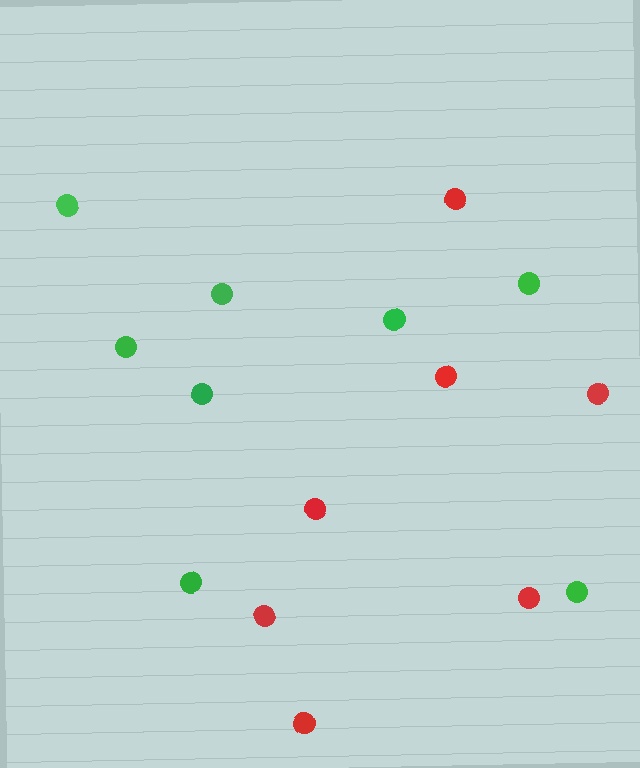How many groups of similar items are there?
There are 2 groups: one group of green circles (8) and one group of red circles (7).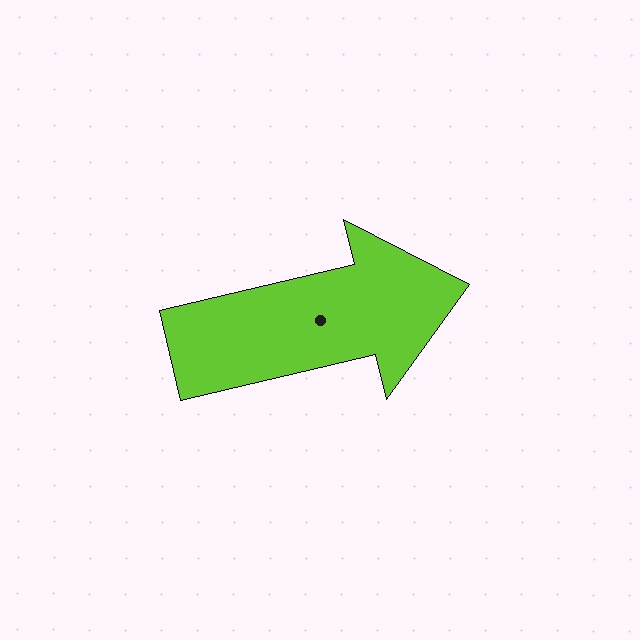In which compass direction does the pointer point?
East.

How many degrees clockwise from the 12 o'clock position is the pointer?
Approximately 77 degrees.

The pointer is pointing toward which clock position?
Roughly 3 o'clock.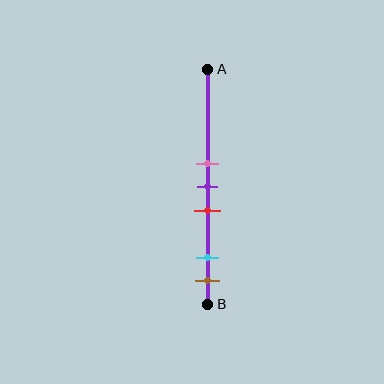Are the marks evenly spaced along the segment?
No, the marks are not evenly spaced.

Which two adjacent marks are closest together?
The pink and purple marks are the closest adjacent pair.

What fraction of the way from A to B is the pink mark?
The pink mark is approximately 40% (0.4) of the way from A to B.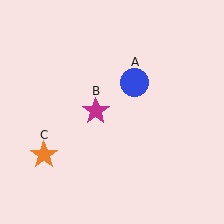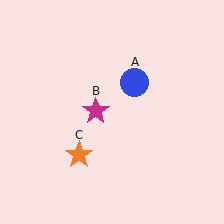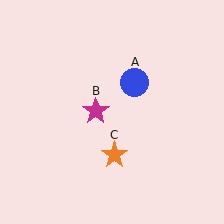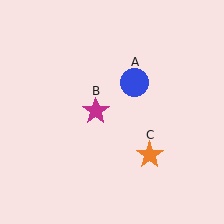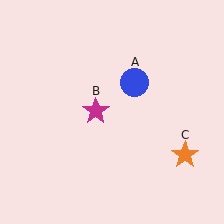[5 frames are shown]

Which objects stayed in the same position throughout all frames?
Blue circle (object A) and magenta star (object B) remained stationary.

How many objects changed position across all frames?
1 object changed position: orange star (object C).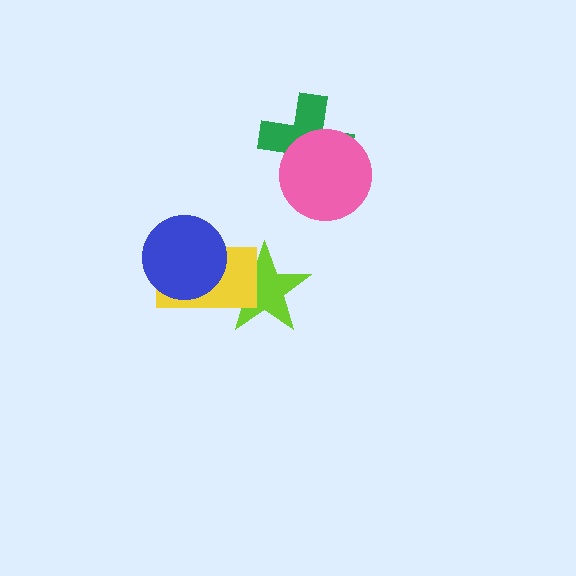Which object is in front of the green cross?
The pink circle is in front of the green cross.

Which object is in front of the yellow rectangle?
The blue circle is in front of the yellow rectangle.